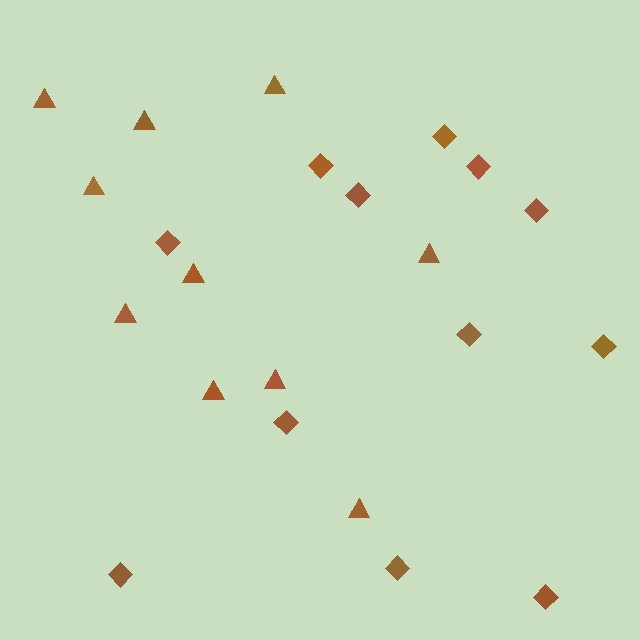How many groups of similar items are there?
There are 2 groups: one group of triangles (10) and one group of diamonds (12).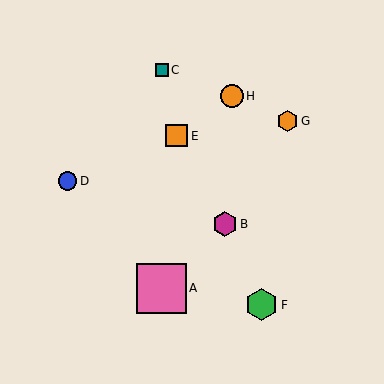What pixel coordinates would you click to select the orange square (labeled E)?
Click at (177, 136) to select the orange square E.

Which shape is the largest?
The pink square (labeled A) is the largest.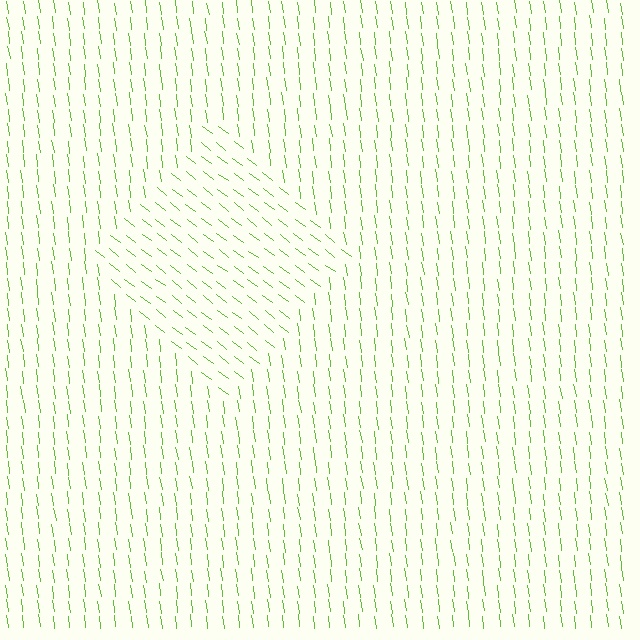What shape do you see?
I see a diamond.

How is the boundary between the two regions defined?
The boundary is defined purely by a change in line orientation (approximately 45 degrees difference). All lines are the same color and thickness.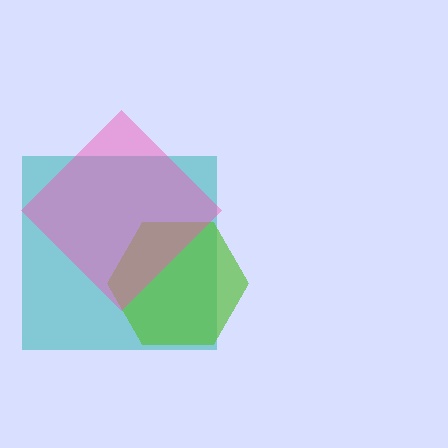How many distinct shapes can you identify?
There are 3 distinct shapes: a teal square, a lime hexagon, a pink diamond.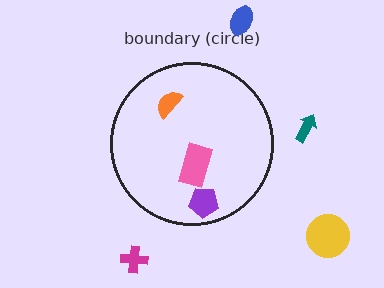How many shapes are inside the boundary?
3 inside, 4 outside.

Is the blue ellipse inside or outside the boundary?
Outside.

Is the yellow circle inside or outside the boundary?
Outside.